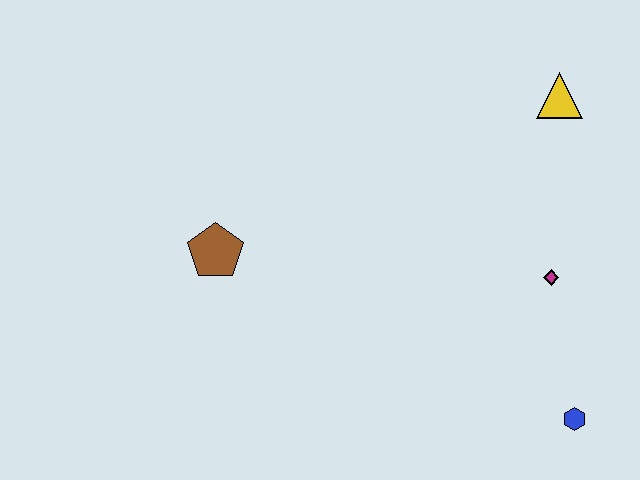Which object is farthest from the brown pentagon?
The blue hexagon is farthest from the brown pentagon.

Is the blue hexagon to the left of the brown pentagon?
No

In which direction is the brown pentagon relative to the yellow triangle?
The brown pentagon is to the left of the yellow triangle.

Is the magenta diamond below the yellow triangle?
Yes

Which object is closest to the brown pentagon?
The magenta diamond is closest to the brown pentagon.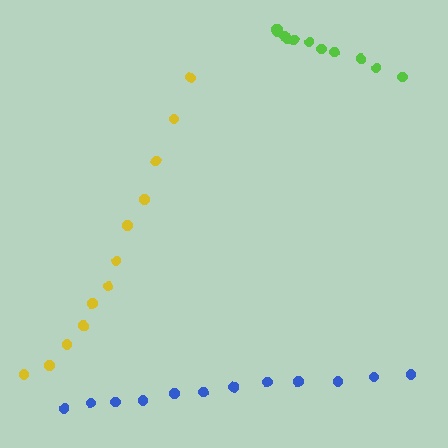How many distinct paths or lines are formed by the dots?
There are 3 distinct paths.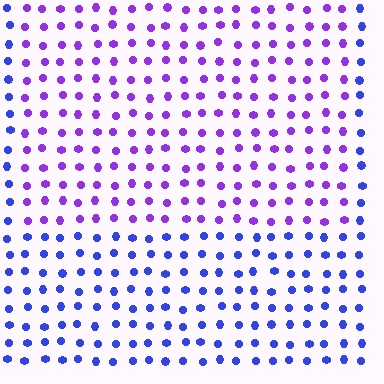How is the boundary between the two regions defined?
The boundary is defined purely by a slight shift in hue (about 40 degrees). Spacing, size, and orientation are identical on both sides.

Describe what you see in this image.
The image is filled with small blue elements in a uniform arrangement. A rectangle-shaped region is visible where the elements are tinted to a slightly different hue, forming a subtle color boundary.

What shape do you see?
I see a rectangle.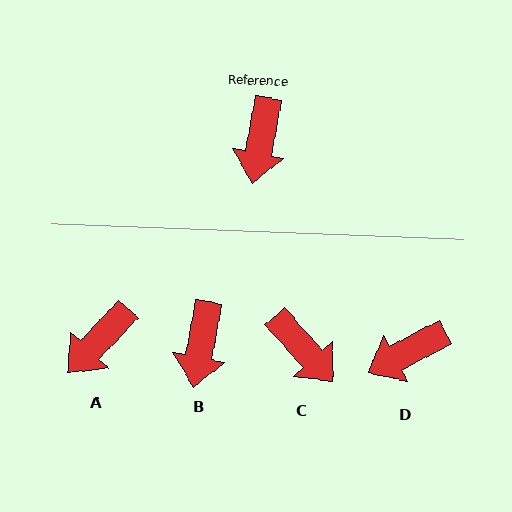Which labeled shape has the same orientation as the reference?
B.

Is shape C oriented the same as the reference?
No, it is off by about 52 degrees.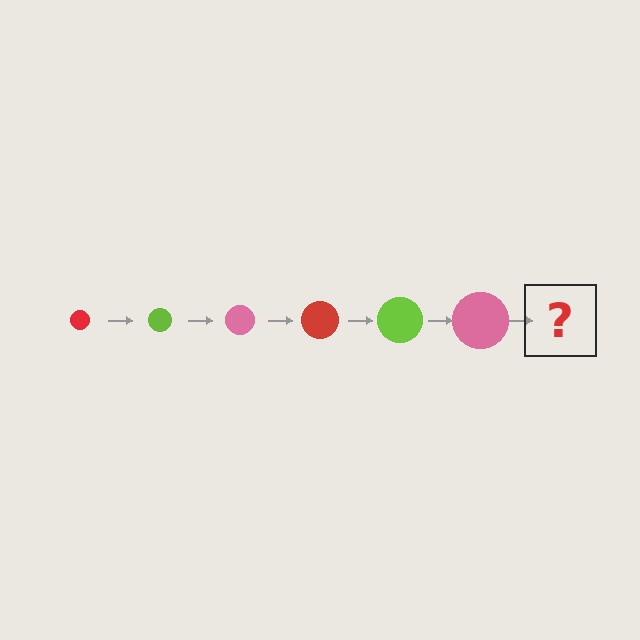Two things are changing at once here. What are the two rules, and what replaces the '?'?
The two rules are that the circle grows larger each step and the color cycles through red, lime, and pink. The '?' should be a red circle, larger than the previous one.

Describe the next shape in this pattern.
It should be a red circle, larger than the previous one.